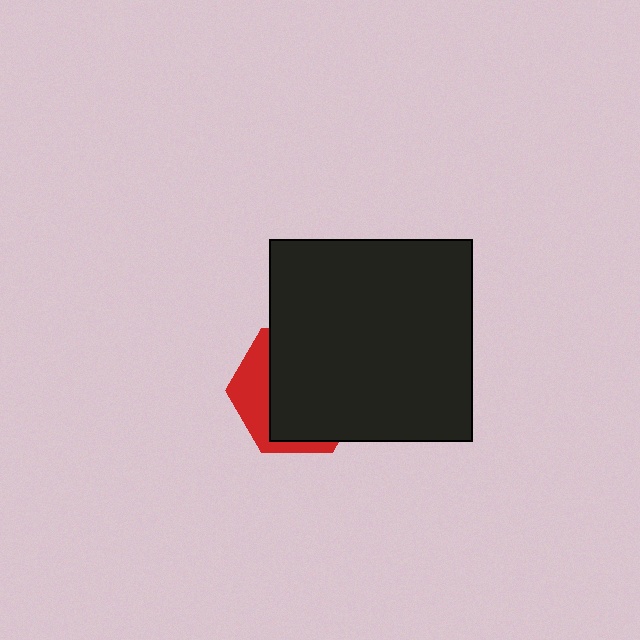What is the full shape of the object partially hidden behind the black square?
The partially hidden object is a red hexagon.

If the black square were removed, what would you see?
You would see the complete red hexagon.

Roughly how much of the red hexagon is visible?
A small part of it is visible (roughly 30%).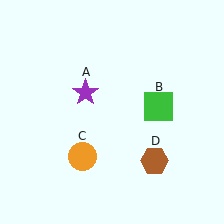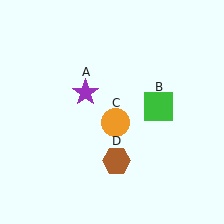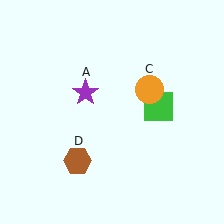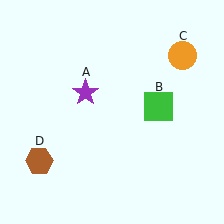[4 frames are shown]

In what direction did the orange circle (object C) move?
The orange circle (object C) moved up and to the right.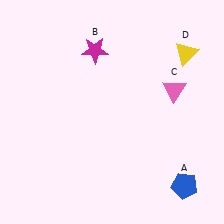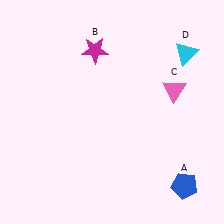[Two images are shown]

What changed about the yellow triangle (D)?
In Image 1, D is yellow. In Image 2, it changed to cyan.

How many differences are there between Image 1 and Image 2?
There is 1 difference between the two images.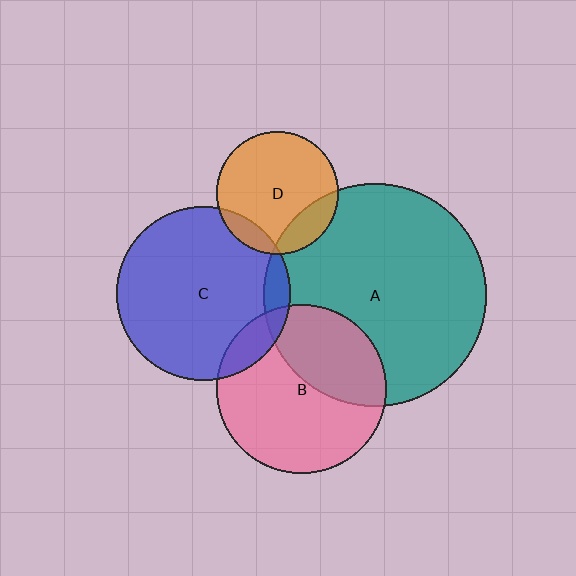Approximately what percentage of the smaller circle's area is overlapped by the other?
Approximately 10%.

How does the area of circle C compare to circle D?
Approximately 2.0 times.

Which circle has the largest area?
Circle A (teal).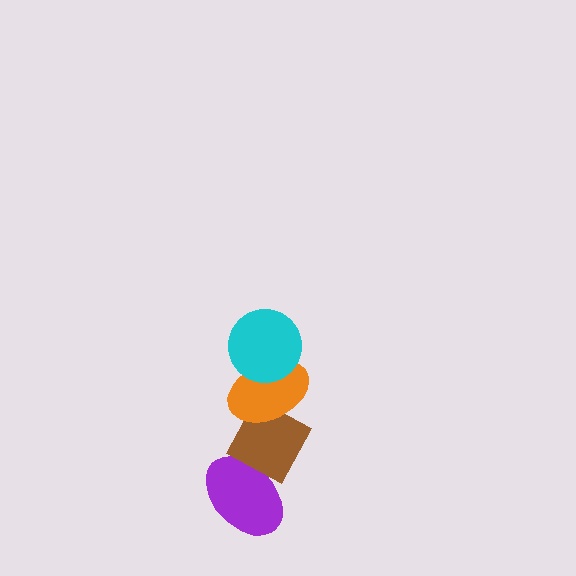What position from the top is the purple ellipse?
The purple ellipse is 4th from the top.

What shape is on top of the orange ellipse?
The cyan circle is on top of the orange ellipse.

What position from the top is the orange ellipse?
The orange ellipse is 2nd from the top.